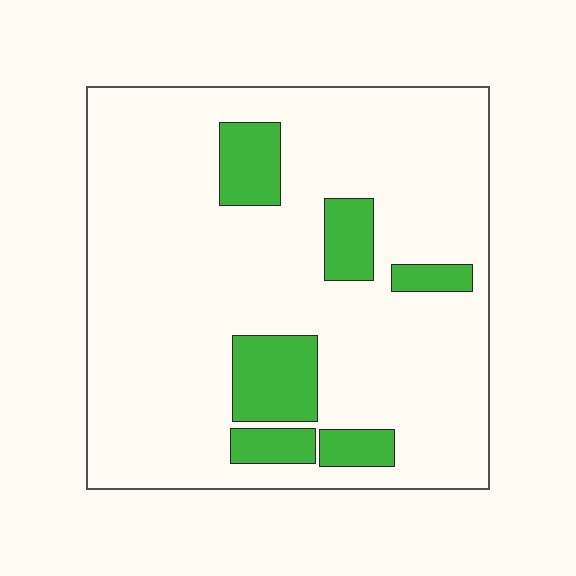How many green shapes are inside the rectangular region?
6.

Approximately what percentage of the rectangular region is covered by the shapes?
Approximately 15%.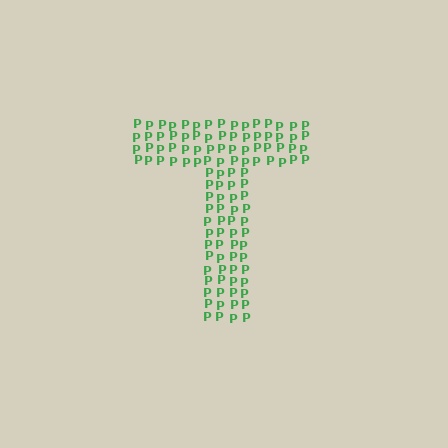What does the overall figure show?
The overall figure shows the letter T.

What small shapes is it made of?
It is made of small letter P's.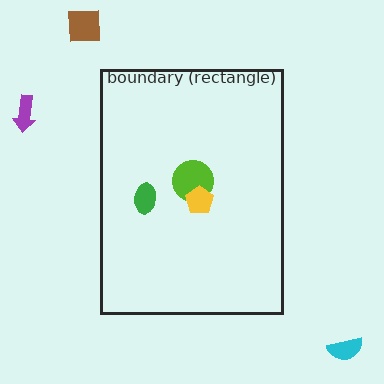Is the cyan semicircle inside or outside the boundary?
Outside.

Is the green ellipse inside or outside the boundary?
Inside.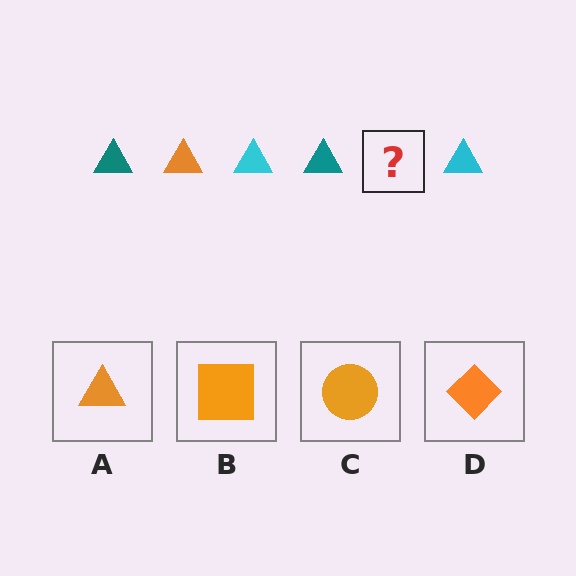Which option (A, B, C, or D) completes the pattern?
A.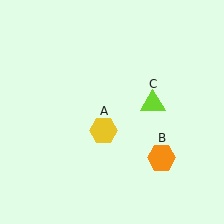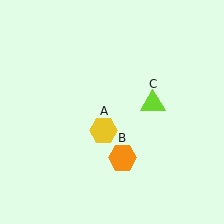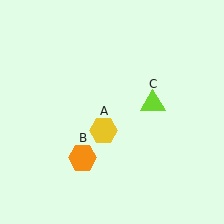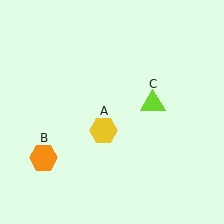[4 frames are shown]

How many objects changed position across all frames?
1 object changed position: orange hexagon (object B).